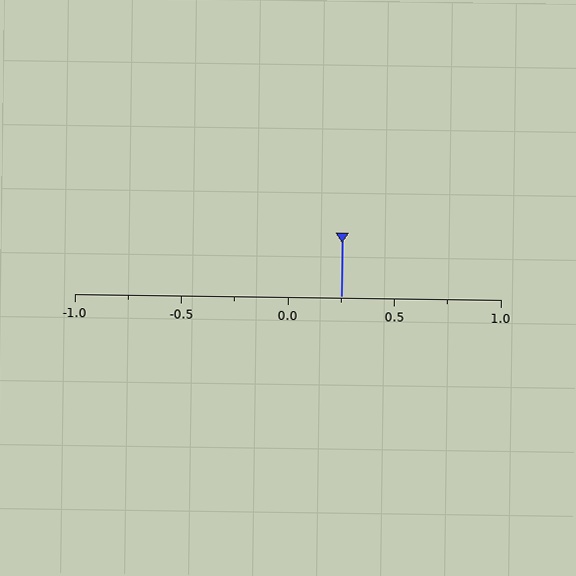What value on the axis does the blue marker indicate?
The marker indicates approximately 0.25.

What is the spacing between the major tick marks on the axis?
The major ticks are spaced 0.5 apart.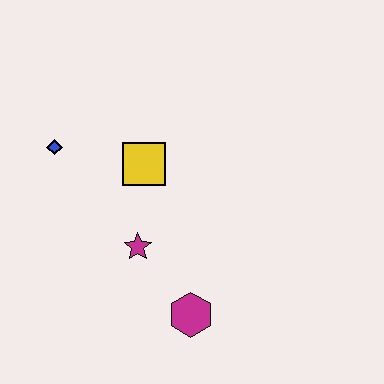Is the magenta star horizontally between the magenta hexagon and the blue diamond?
Yes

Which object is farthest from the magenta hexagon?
The blue diamond is farthest from the magenta hexagon.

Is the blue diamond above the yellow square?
Yes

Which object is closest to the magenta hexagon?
The magenta star is closest to the magenta hexagon.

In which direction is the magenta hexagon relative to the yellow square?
The magenta hexagon is below the yellow square.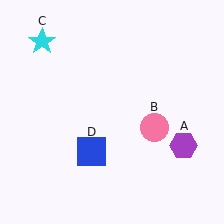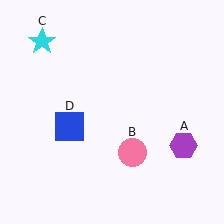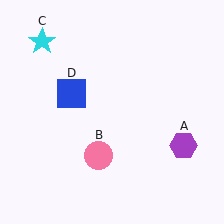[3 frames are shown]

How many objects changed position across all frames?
2 objects changed position: pink circle (object B), blue square (object D).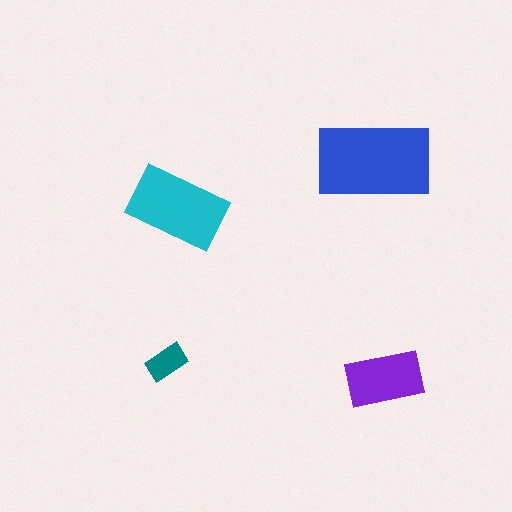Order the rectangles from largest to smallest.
the blue one, the cyan one, the purple one, the teal one.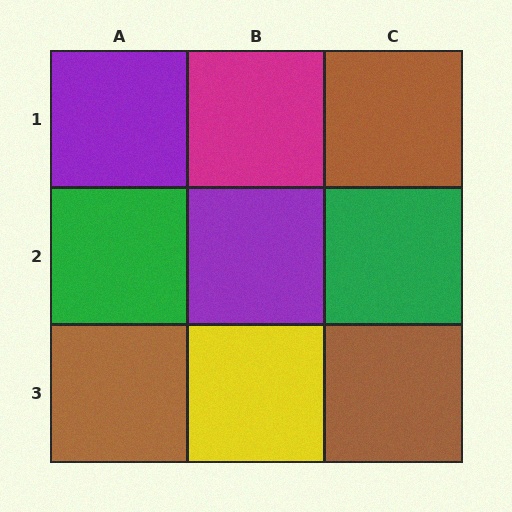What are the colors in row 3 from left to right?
Brown, yellow, brown.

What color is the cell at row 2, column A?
Green.